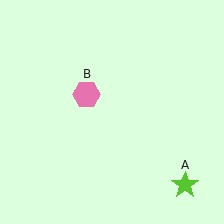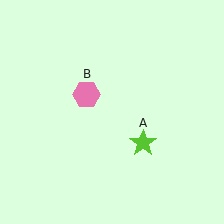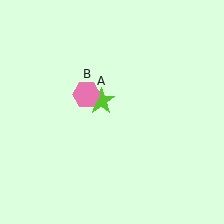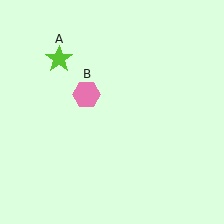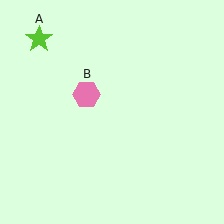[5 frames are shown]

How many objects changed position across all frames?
1 object changed position: lime star (object A).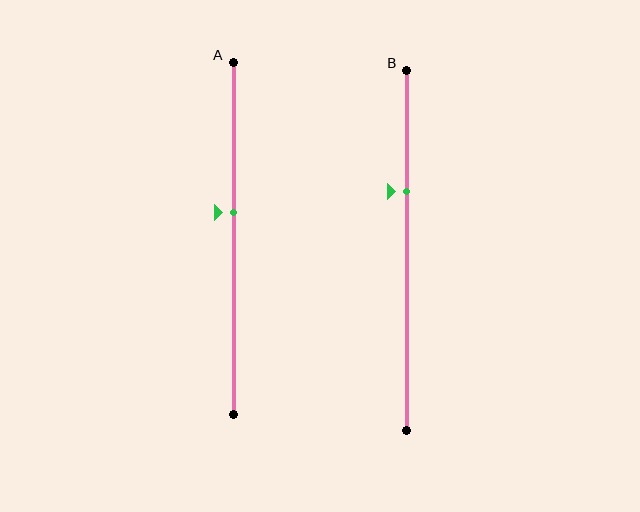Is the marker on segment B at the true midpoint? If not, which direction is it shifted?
No, the marker on segment B is shifted upward by about 16% of the segment length.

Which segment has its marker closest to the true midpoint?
Segment A has its marker closest to the true midpoint.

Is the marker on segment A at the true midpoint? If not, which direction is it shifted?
No, the marker on segment A is shifted upward by about 8% of the segment length.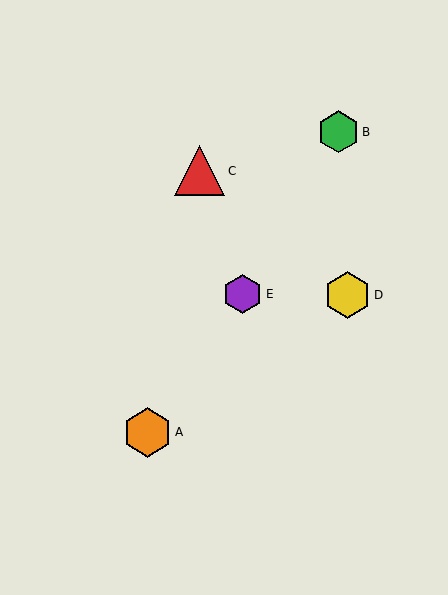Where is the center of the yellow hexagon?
The center of the yellow hexagon is at (348, 295).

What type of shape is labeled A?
Shape A is an orange hexagon.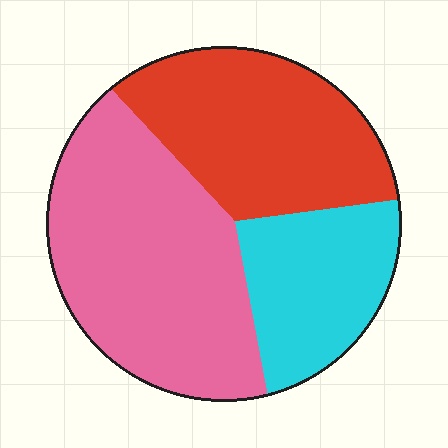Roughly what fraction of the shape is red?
Red covers 33% of the shape.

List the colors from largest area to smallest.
From largest to smallest: pink, red, cyan.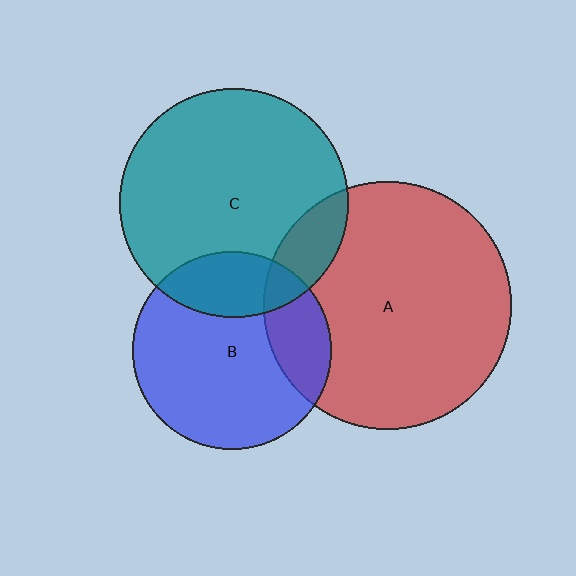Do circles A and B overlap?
Yes.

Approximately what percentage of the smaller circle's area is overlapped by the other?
Approximately 20%.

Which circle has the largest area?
Circle A (red).